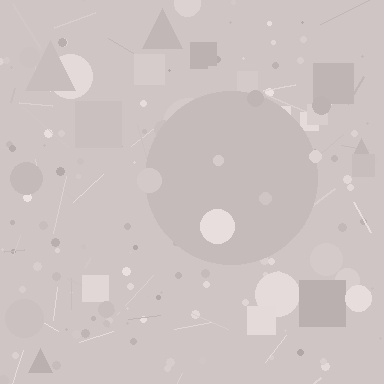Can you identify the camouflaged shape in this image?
The camouflaged shape is a circle.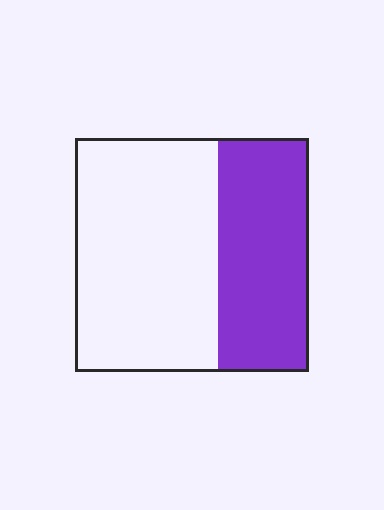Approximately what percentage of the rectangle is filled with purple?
Approximately 40%.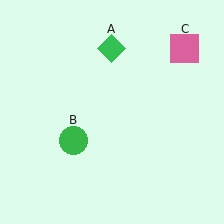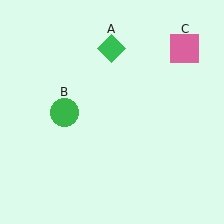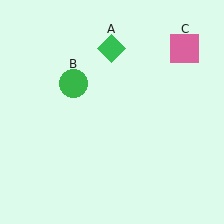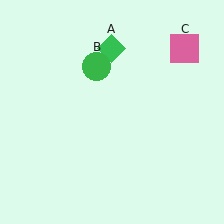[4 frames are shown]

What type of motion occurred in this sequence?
The green circle (object B) rotated clockwise around the center of the scene.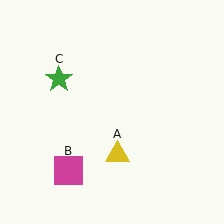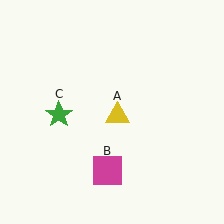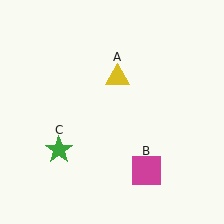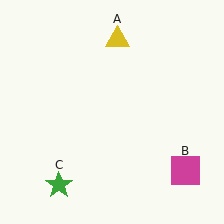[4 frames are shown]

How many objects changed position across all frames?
3 objects changed position: yellow triangle (object A), magenta square (object B), green star (object C).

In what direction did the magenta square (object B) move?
The magenta square (object B) moved right.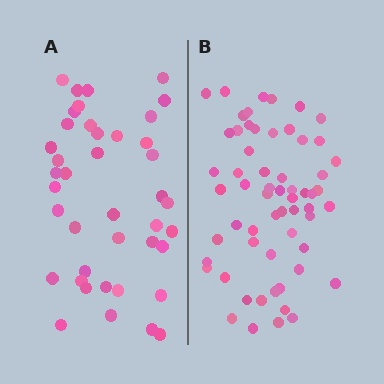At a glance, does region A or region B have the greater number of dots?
Region B (the right region) has more dots.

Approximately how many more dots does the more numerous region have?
Region B has approximately 20 more dots than region A.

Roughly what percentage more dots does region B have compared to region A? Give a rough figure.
About 45% more.